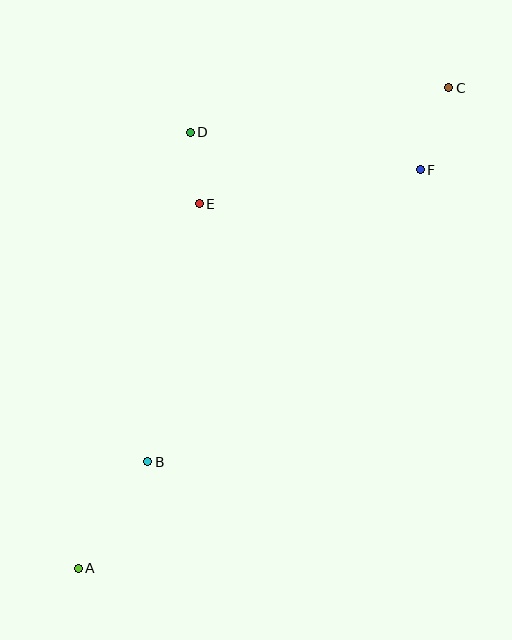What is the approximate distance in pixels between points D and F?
The distance between D and F is approximately 233 pixels.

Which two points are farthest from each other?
Points A and C are farthest from each other.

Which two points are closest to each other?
Points D and E are closest to each other.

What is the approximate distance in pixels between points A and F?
The distance between A and F is approximately 525 pixels.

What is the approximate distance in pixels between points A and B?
The distance between A and B is approximately 127 pixels.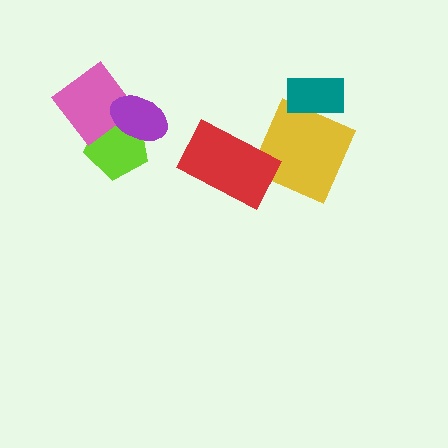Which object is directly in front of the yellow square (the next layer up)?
The teal rectangle is directly in front of the yellow square.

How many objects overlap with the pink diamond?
2 objects overlap with the pink diamond.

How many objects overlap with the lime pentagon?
2 objects overlap with the lime pentagon.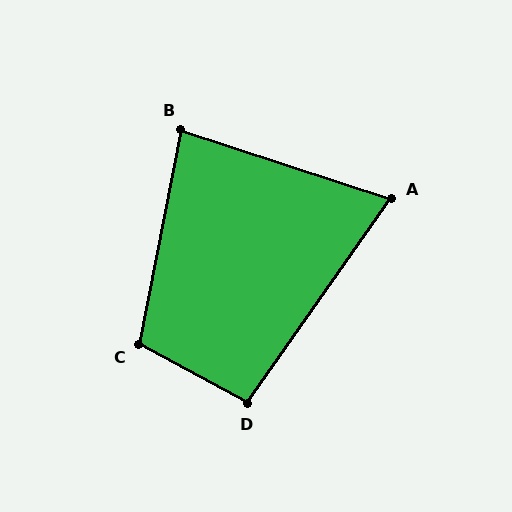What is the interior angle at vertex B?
Approximately 83 degrees (acute).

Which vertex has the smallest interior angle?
A, at approximately 73 degrees.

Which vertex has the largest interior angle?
C, at approximately 107 degrees.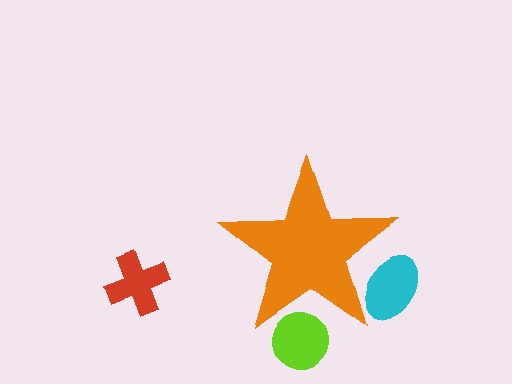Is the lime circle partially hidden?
Yes, the lime circle is partially hidden behind the orange star.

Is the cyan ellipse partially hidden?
Yes, the cyan ellipse is partially hidden behind the orange star.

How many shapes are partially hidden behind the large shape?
2 shapes are partially hidden.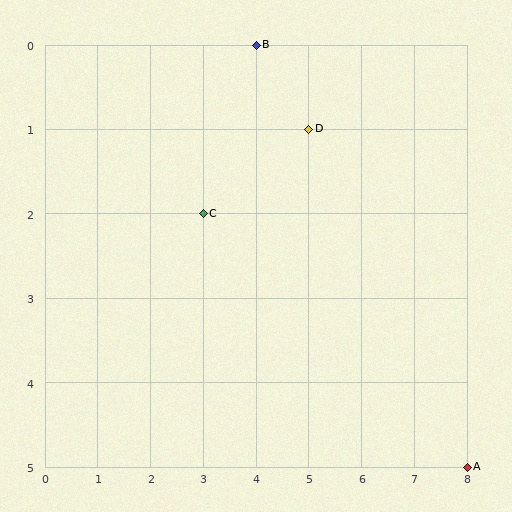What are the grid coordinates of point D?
Point D is at grid coordinates (5, 1).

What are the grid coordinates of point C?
Point C is at grid coordinates (3, 2).